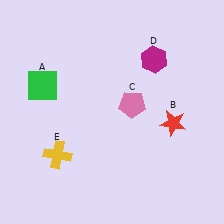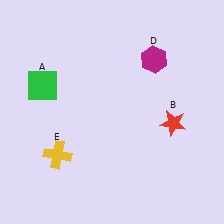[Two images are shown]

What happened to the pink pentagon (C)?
The pink pentagon (C) was removed in Image 2. It was in the top-right area of Image 1.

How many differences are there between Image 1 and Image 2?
There is 1 difference between the two images.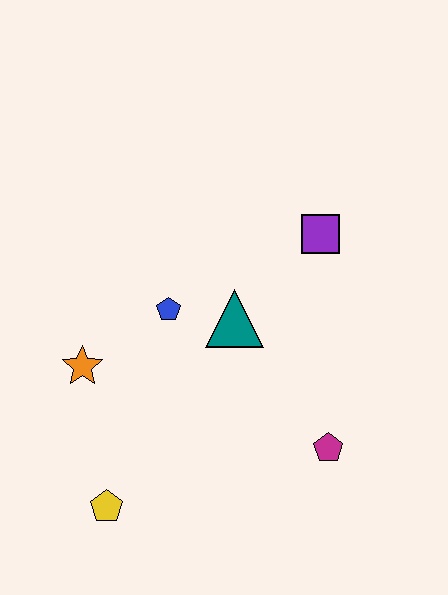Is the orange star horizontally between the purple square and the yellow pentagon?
No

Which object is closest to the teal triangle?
The blue pentagon is closest to the teal triangle.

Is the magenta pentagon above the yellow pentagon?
Yes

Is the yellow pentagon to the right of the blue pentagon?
No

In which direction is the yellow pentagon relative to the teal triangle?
The yellow pentagon is below the teal triangle.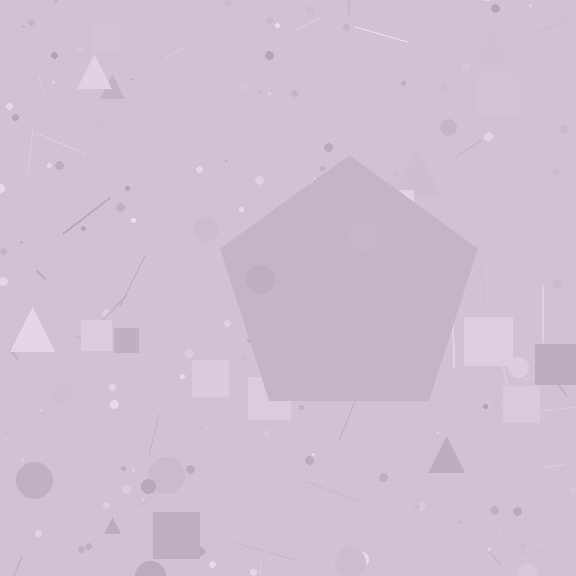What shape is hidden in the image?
A pentagon is hidden in the image.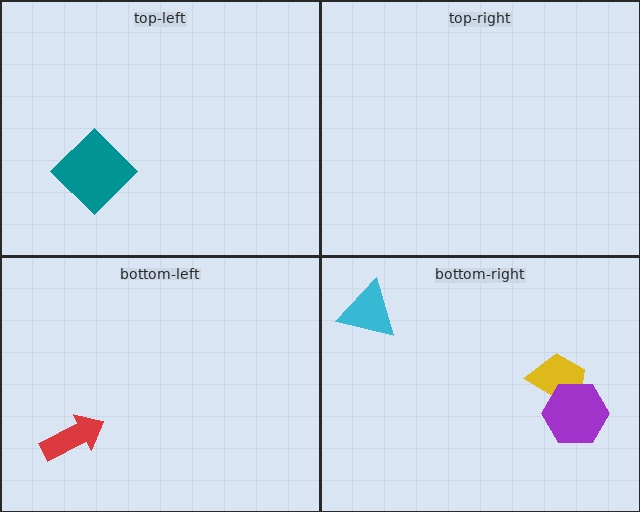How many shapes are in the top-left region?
1.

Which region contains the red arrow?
The bottom-left region.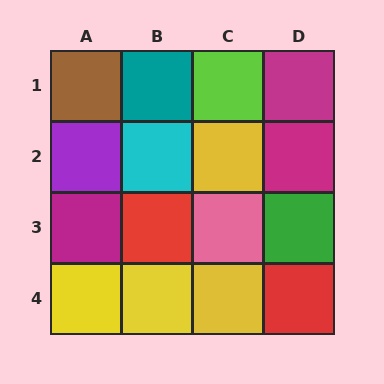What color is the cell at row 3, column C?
Pink.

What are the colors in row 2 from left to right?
Purple, cyan, yellow, magenta.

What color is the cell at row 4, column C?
Yellow.